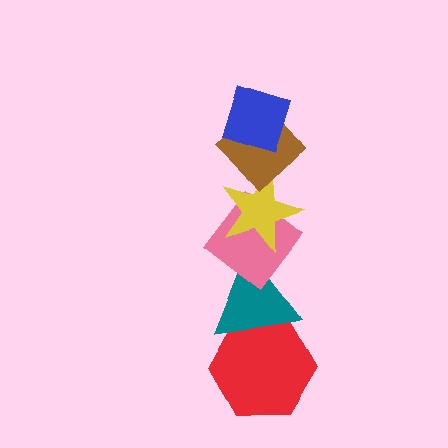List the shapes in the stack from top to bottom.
From top to bottom: the blue diamond, the brown diamond, the yellow star, the pink diamond, the teal triangle, the red hexagon.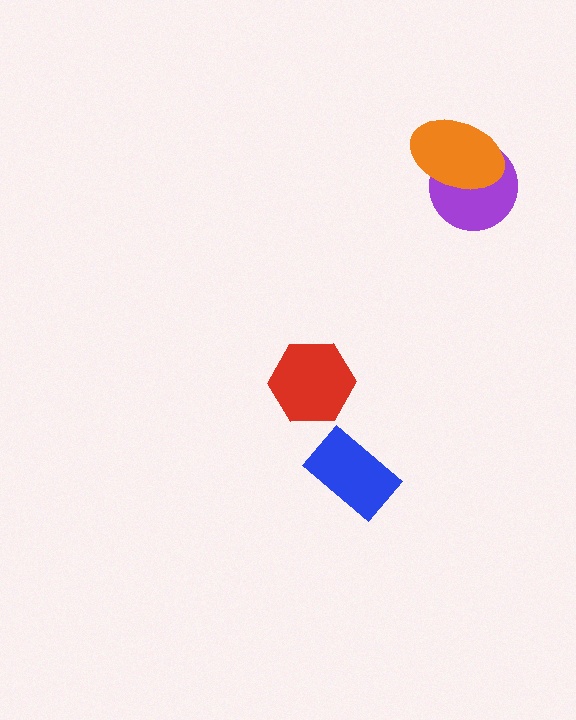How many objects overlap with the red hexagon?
0 objects overlap with the red hexagon.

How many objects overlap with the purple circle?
1 object overlaps with the purple circle.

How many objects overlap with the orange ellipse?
1 object overlaps with the orange ellipse.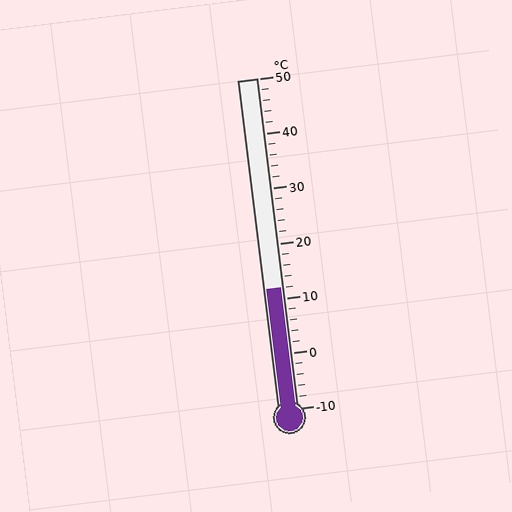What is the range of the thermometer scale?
The thermometer scale ranges from -10°C to 50°C.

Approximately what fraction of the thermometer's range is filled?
The thermometer is filled to approximately 35% of its range.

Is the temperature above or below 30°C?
The temperature is below 30°C.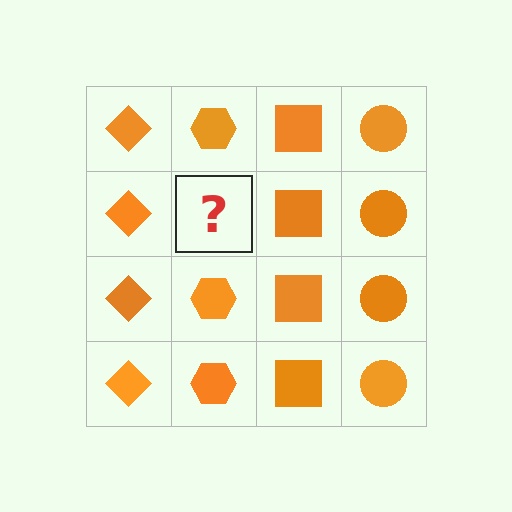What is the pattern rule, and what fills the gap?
The rule is that each column has a consistent shape. The gap should be filled with an orange hexagon.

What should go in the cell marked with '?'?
The missing cell should contain an orange hexagon.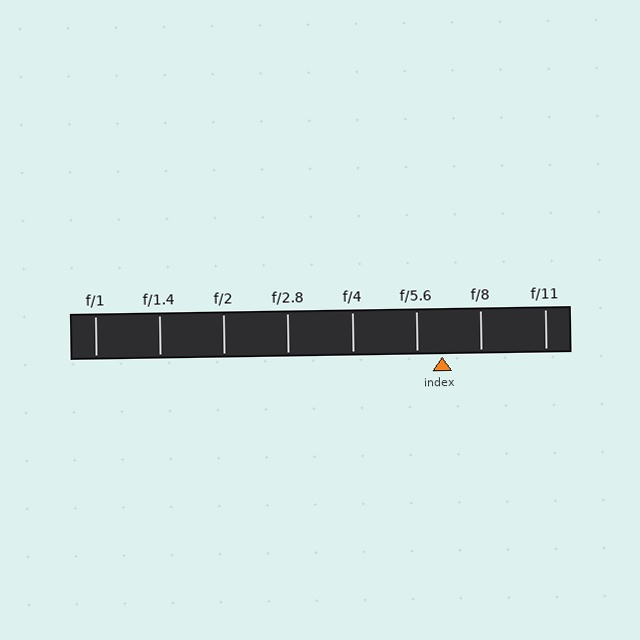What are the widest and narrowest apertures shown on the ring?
The widest aperture shown is f/1 and the narrowest is f/11.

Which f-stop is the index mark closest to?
The index mark is closest to f/5.6.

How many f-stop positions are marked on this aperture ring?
There are 8 f-stop positions marked.